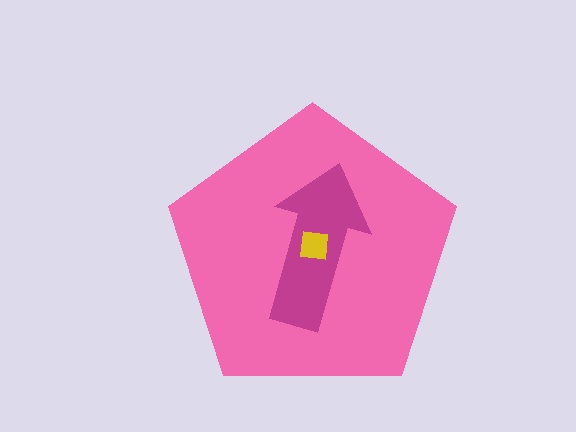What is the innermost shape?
The yellow square.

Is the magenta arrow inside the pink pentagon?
Yes.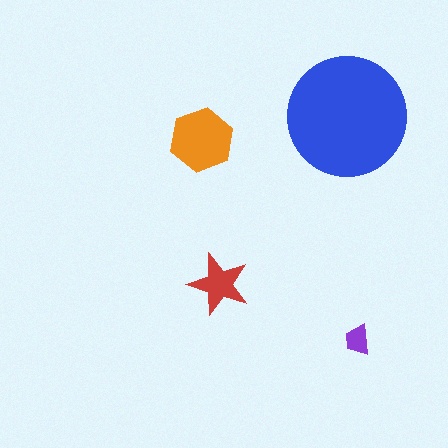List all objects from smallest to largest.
The purple trapezoid, the red star, the orange hexagon, the blue circle.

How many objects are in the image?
There are 4 objects in the image.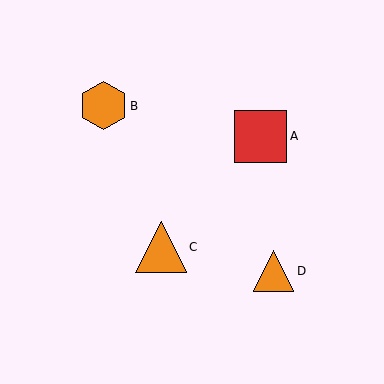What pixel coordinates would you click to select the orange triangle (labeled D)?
Click at (273, 271) to select the orange triangle D.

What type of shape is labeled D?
Shape D is an orange triangle.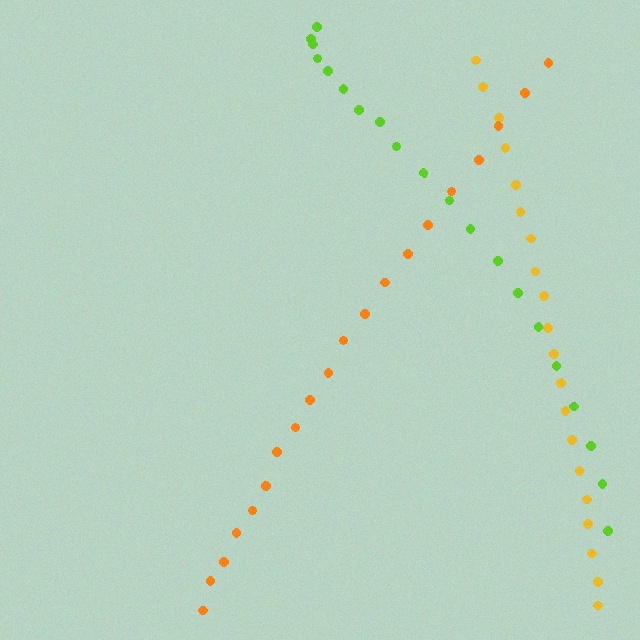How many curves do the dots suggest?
There are 3 distinct paths.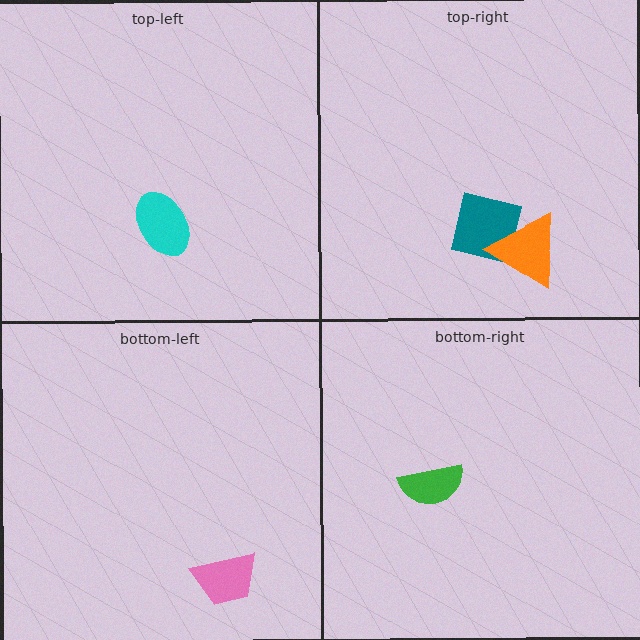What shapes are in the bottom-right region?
The green semicircle.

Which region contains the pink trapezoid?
The bottom-left region.